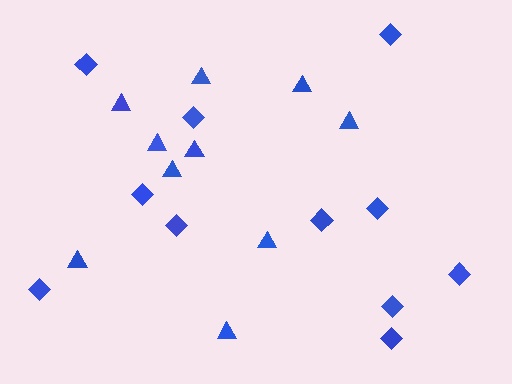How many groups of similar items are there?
There are 2 groups: one group of diamonds (11) and one group of triangles (10).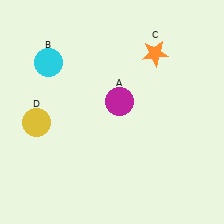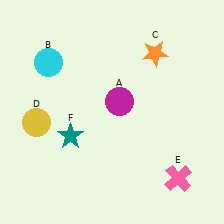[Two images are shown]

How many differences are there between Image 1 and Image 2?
There are 2 differences between the two images.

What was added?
A pink cross (E), a teal star (F) were added in Image 2.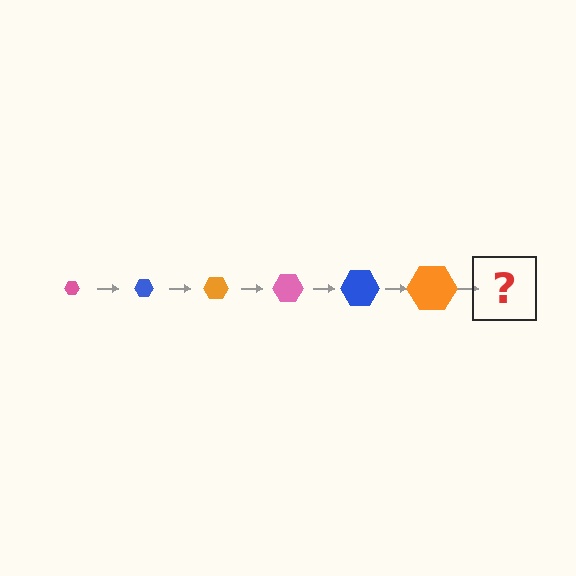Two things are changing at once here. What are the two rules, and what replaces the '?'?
The two rules are that the hexagon grows larger each step and the color cycles through pink, blue, and orange. The '?' should be a pink hexagon, larger than the previous one.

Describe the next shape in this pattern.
It should be a pink hexagon, larger than the previous one.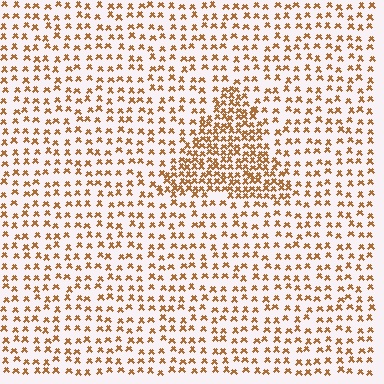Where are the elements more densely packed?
The elements are more densely packed inside the triangle boundary.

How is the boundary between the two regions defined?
The boundary is defined by a change in element density (approximately 2.2x ratio). All elements are the same color, size, and shape.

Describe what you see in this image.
The image contains small brown elements arranged at two different densities. A triangle-shaped region is visible where the elements are more densely packed than the surrounding area.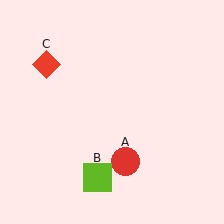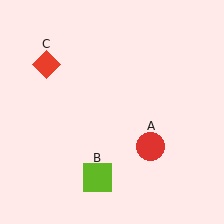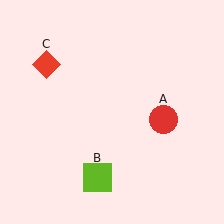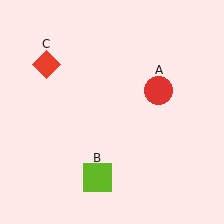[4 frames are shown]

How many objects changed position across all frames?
1 object changed position: red circle (object A).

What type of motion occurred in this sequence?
The red circle (object A) rotated counterclockwise around the center of the scene.